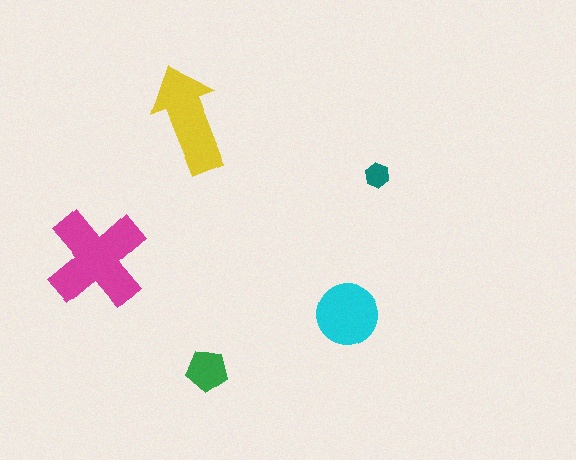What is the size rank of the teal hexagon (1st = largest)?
5th.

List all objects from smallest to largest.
The teal hexagon, the green pentagon, the cyan circle, the yellow arrow, the magenta cross.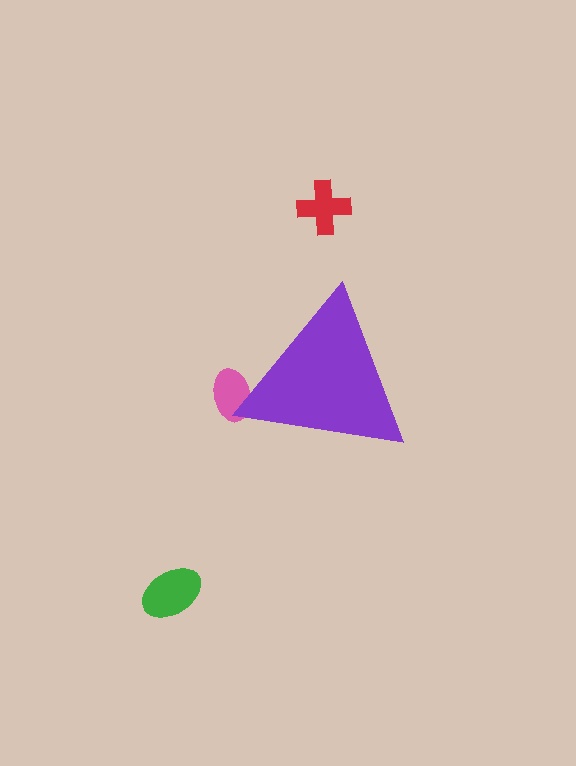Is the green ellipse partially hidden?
No, the green ellipse is fully visible.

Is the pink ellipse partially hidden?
Yes, the pink ellipse is partially hidden behind the purple triangle.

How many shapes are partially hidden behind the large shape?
1 shape is partially hidden.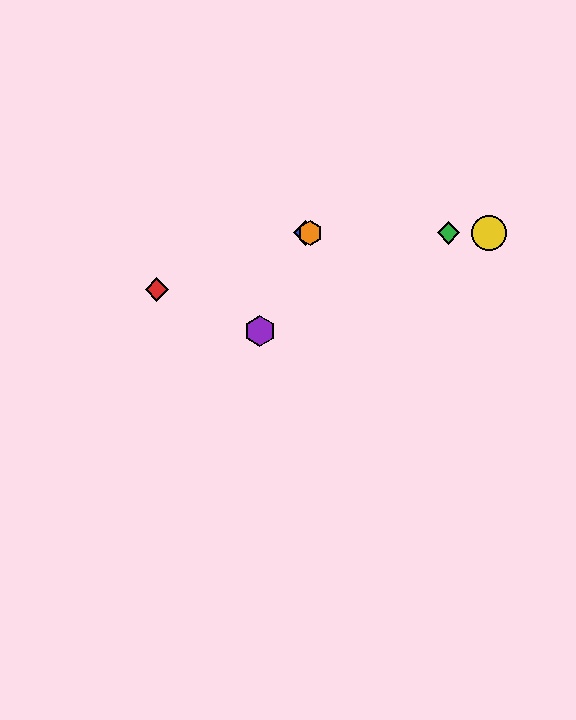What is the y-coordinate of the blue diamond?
The blue diamond is at y≈233.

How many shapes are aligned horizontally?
4 shapes (the blue diamond, the green diamond, the yellow circle, the orange hexagon) are aligned horizontally.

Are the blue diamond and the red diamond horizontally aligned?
No, the blue diamond is at y≈233 and the red diamond is at y≈289.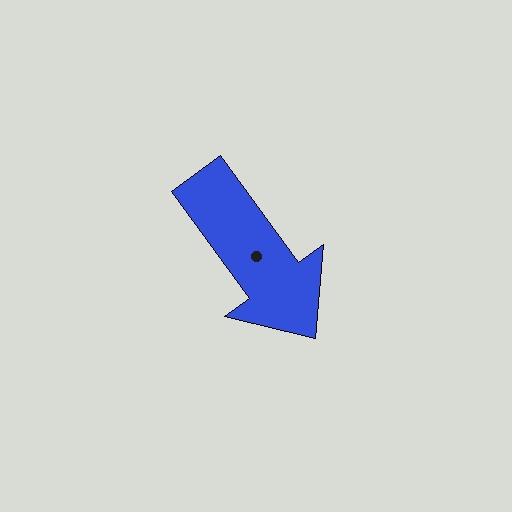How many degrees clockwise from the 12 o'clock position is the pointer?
Approximately 144 degrees.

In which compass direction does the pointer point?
Southeast.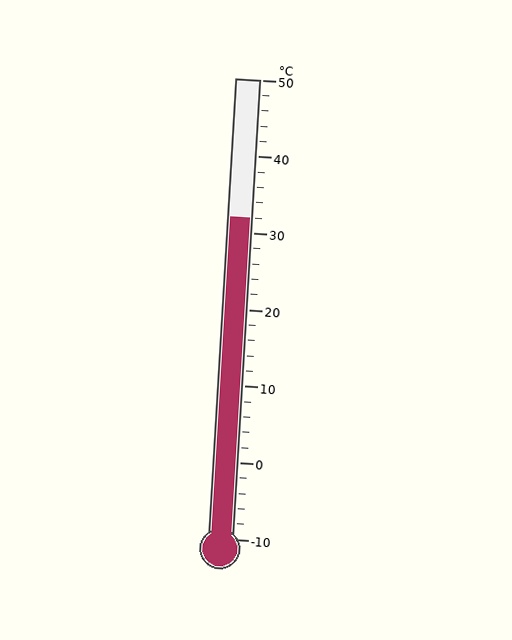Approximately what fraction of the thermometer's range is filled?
The thermometer is filled to approximately 70% of its range.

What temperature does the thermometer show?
The thermometer shows approximately 32°C.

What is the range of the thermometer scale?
The thermometer scale ranges from -10°C to 50°C.